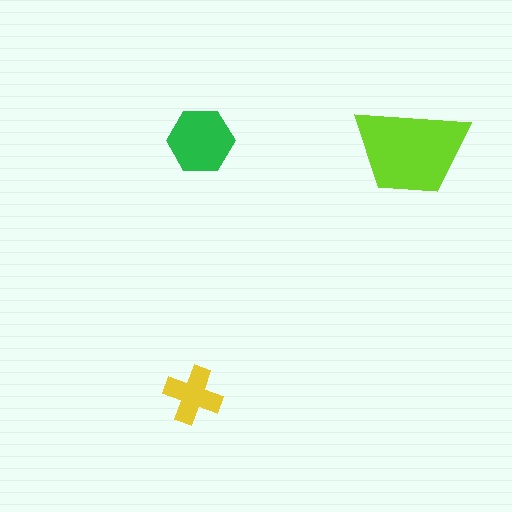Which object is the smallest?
The yellow cross.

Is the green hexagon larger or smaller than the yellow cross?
Larger.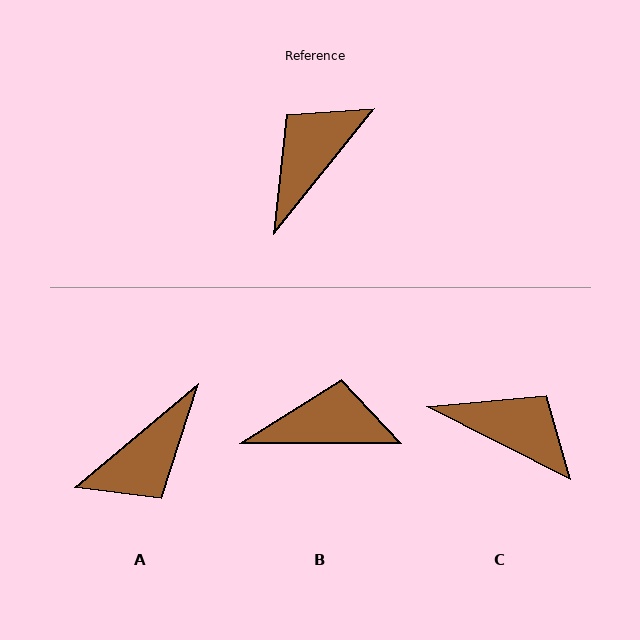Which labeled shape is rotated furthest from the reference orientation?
A, about 168 degrees away.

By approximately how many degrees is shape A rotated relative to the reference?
Approximately 168 degrees counter-clockwise.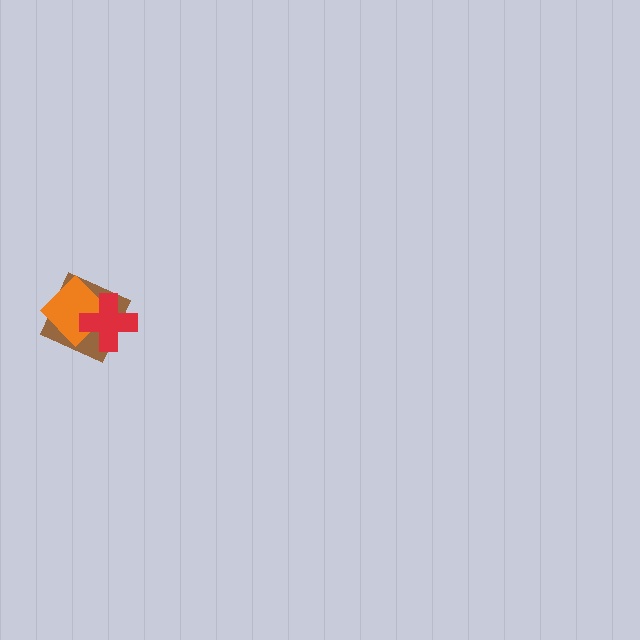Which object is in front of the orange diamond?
The red cross is in front of the orange diamond.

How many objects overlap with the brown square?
2 objects overlap with the brown square.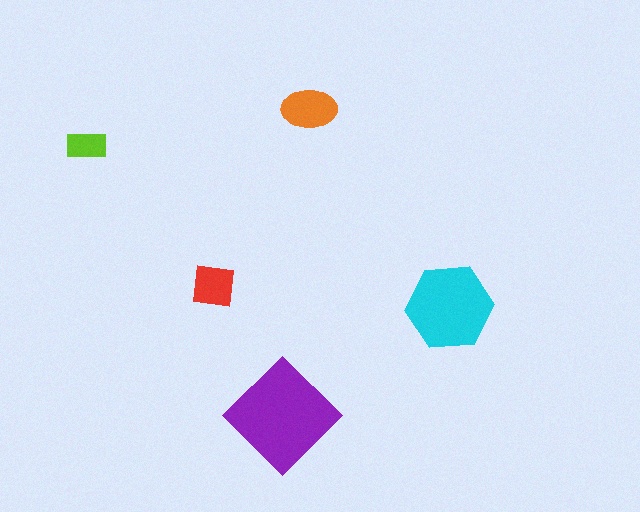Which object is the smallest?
The lime rectangle.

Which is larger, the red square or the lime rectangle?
The red square.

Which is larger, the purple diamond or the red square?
The purple diamond.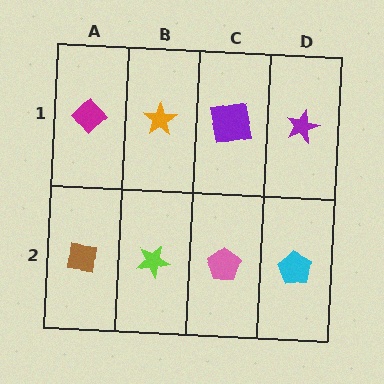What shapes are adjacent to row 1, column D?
A cyan pentagon (row 2, column D), a purple square (row 1, column C).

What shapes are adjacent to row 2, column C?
A purple square (row 1, column C), a lime star (row 2, column B), a cyan pentagon (row 2, column D).